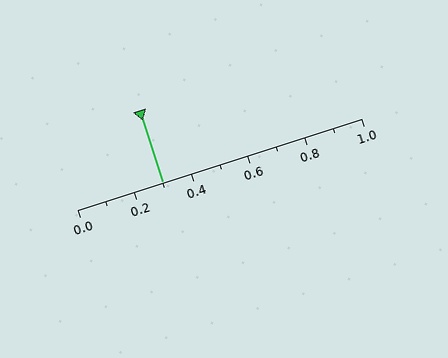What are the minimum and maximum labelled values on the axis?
The axis runs from 0.0 to 1.0.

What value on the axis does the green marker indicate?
The marker indicates approximately 0.3.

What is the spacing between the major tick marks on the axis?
The major ticks are spaced 0.2 apart.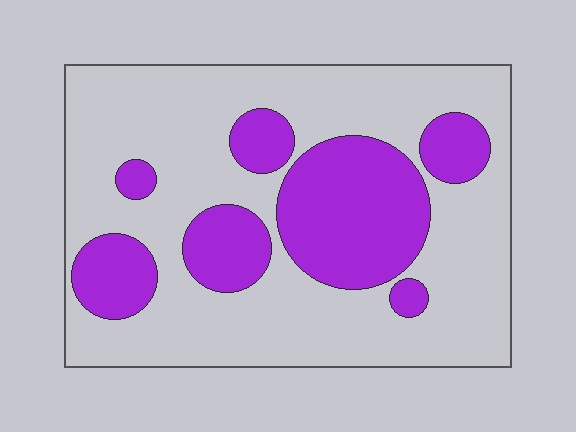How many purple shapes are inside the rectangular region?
7.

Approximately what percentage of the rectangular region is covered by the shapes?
Approximately 30%.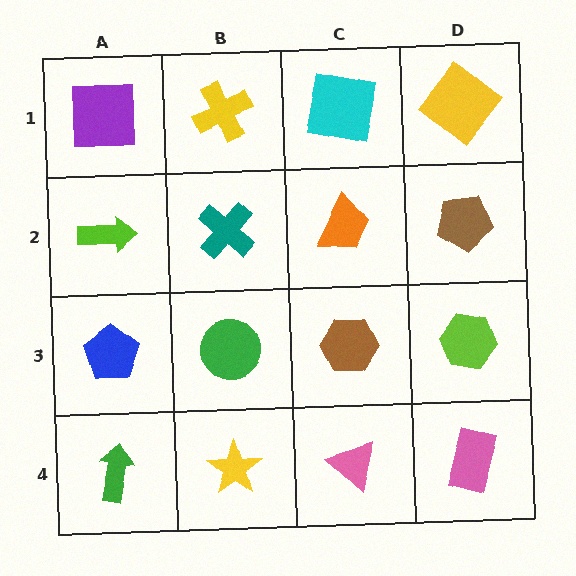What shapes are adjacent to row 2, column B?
A yellow cross (row 1, column B), a green circle (row 3, column B), a lime arrow (row 2, column A), an orange trapezoid (row 2, column C).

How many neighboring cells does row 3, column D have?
3.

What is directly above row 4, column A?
A blue pentagon.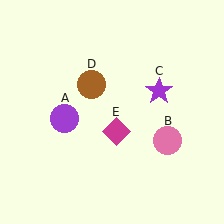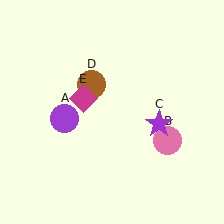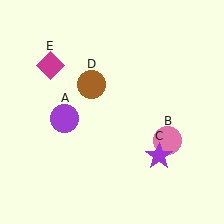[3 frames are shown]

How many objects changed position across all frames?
2 objects changed position: purple star (object C), magenta diamond (object E).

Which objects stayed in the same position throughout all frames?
Purple circle (object A) and pink circle (object B) and brown circle (object D) remained stationary.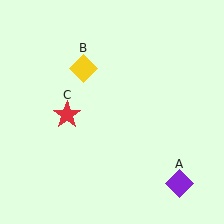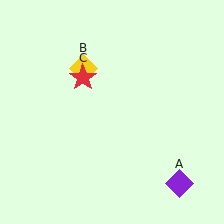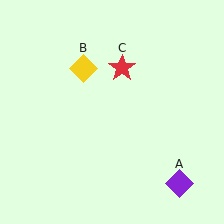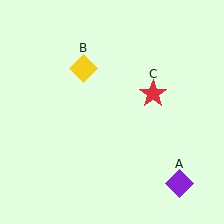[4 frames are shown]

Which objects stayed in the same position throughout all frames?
Purple diamond (object A) and yellow diamond (object B) remained stationary.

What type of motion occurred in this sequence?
The red star (object C) rotated clockwise around the center of the scene.